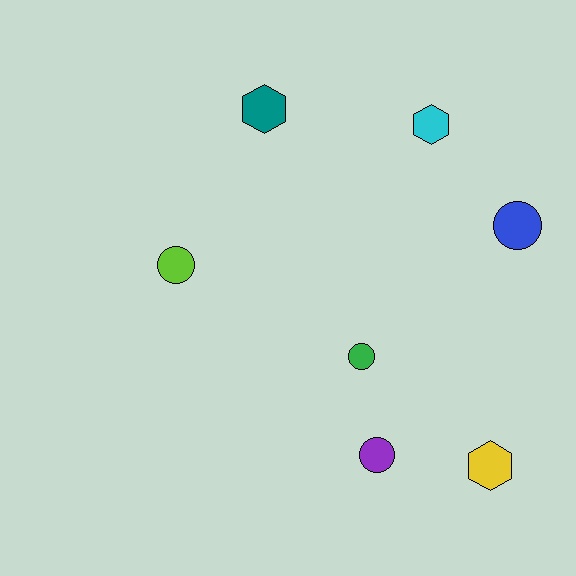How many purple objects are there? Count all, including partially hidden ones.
There is 1 purple object.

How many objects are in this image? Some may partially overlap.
There are 7 objects.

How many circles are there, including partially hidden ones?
There are 4 circles.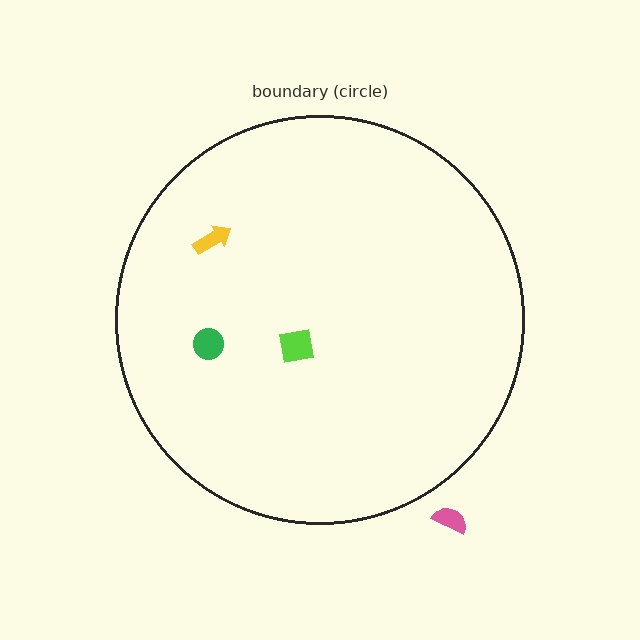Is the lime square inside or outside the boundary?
Inside.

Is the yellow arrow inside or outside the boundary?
Inside.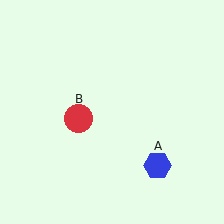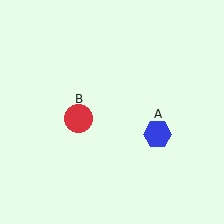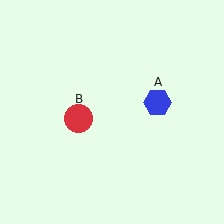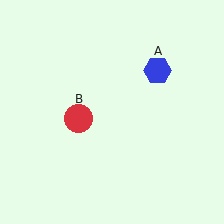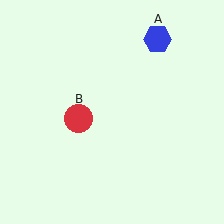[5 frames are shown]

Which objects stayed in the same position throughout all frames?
Red circle (object B) remained stationary.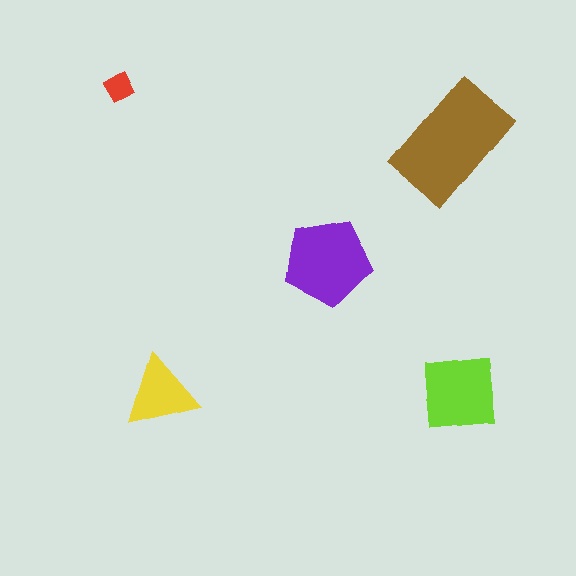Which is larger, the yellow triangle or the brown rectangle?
The brown rectangle.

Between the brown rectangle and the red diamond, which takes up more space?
The brown rectangle.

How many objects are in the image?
There are 5 objects in the image.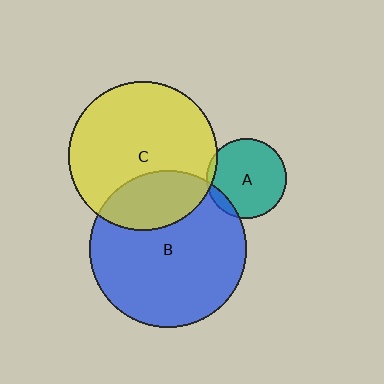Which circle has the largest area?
Circle B (blue).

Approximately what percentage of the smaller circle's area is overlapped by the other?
Approximately 10%.